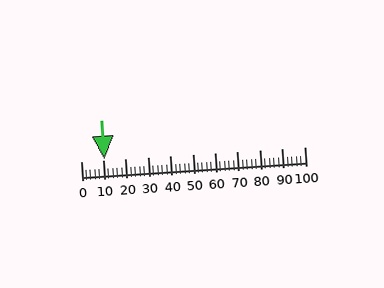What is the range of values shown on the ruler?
The ruler shows values from 0 to 100.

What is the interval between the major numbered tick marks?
The major tick marks are spaced 10 units apart.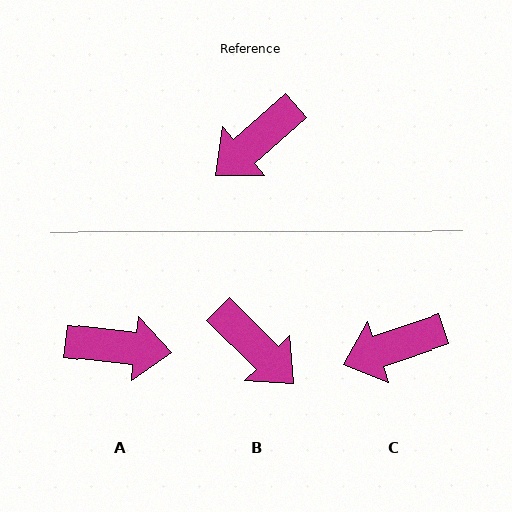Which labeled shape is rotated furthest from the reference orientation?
A, about 133 degrees away.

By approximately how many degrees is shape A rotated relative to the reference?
Approximately 133 degrees counter-clockwise.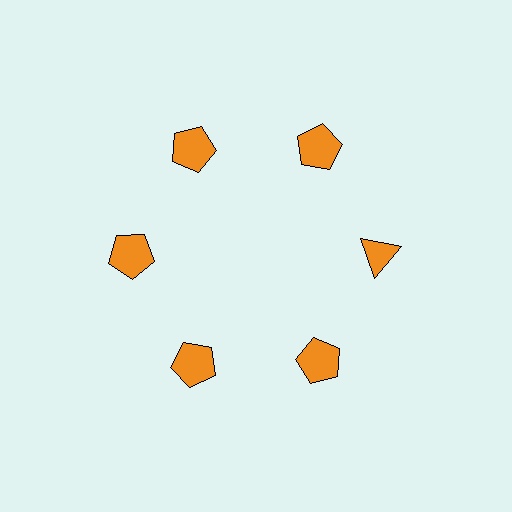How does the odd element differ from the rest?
It has a different shape: triangle instead of pentagon.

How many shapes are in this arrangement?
There are 6 shapes arranged in a ring pattern.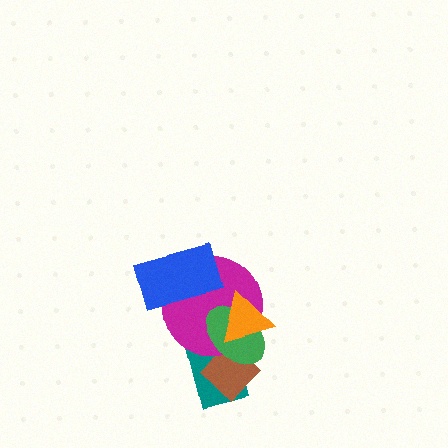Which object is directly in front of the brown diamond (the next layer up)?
The magenta circle is directly in front of the brown diamond.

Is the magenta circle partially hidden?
Yes, it is partially covered by another shape.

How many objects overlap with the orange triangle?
4 objects overlap with the orange triangle.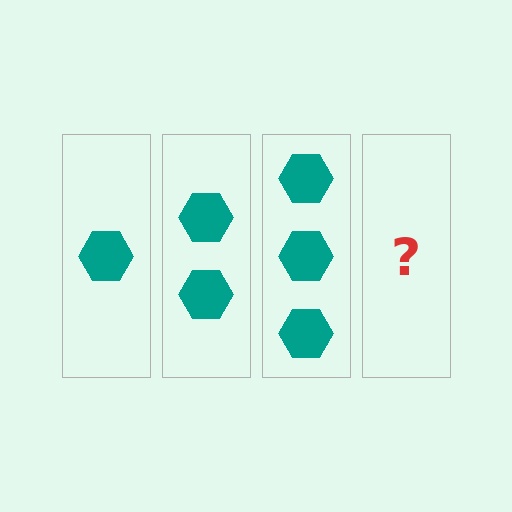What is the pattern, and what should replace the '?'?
The pattern is that each step adds one more hexagon. The '?' should be 4 hexagons.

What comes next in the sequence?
The next element should be 4 hexagons.